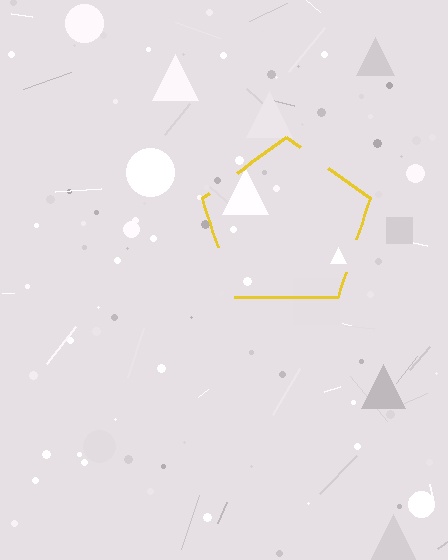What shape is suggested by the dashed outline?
The dashed outline suggests a pentagon.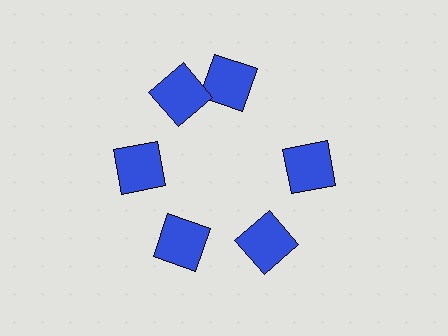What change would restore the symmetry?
The symmetry would be restored by rotating it back into even spacing with its neighbors so that all 6 squares sit at equal angles and equal distance from the center.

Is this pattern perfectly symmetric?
No. The 6 blue squares are arranged in a ring, but one element near the 1 o'clock position is rotated out of alignment along the ring, breaking the 6-fold rotational symmetry.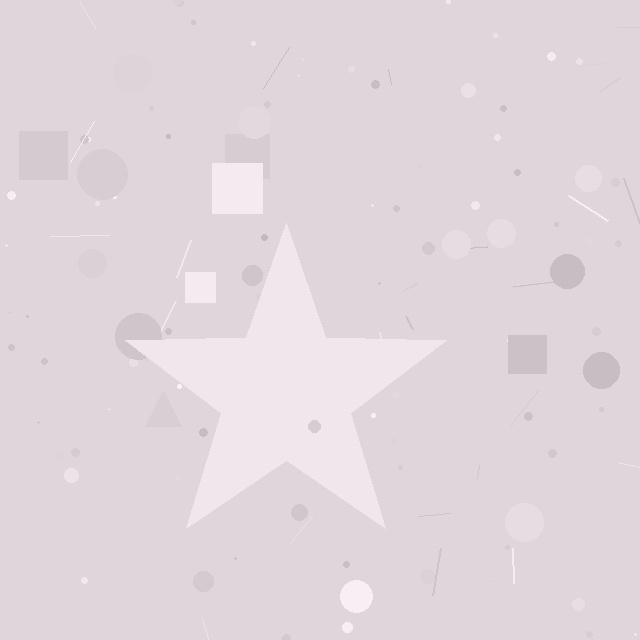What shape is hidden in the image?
A star is hidden in the image.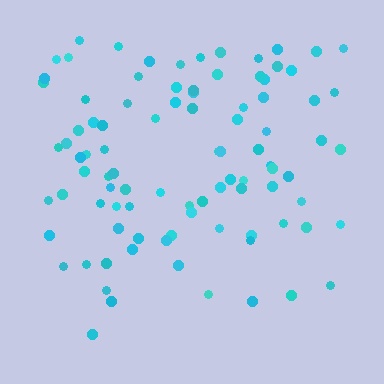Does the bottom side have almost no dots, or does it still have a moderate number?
Still a moderate number, just noticeably fewer than the top.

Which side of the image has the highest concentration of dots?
The top.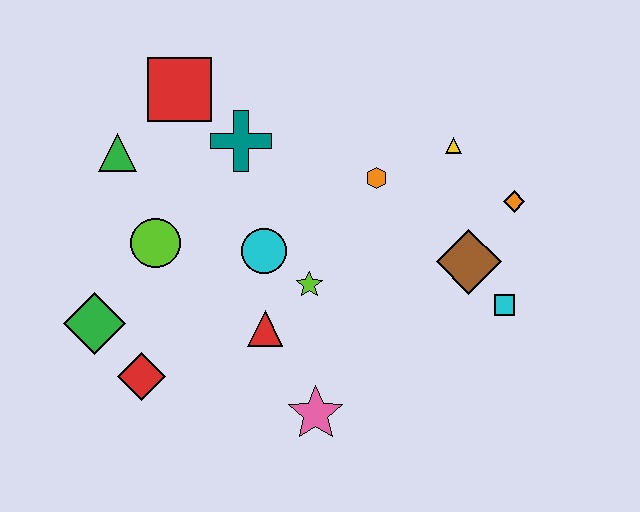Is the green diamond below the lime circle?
Yes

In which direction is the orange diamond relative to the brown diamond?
The orange diamond is above the brown diamond.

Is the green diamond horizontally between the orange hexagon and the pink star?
No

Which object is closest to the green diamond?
The red diamond is closest to the green diamond.